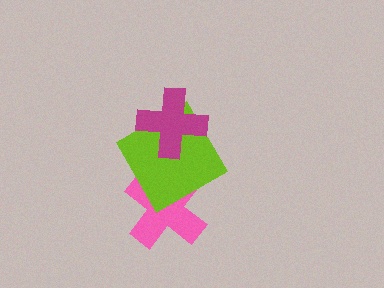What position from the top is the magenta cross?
The magenta cross is 1st from the top.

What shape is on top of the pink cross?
The lime diamond is on top of the pink cross.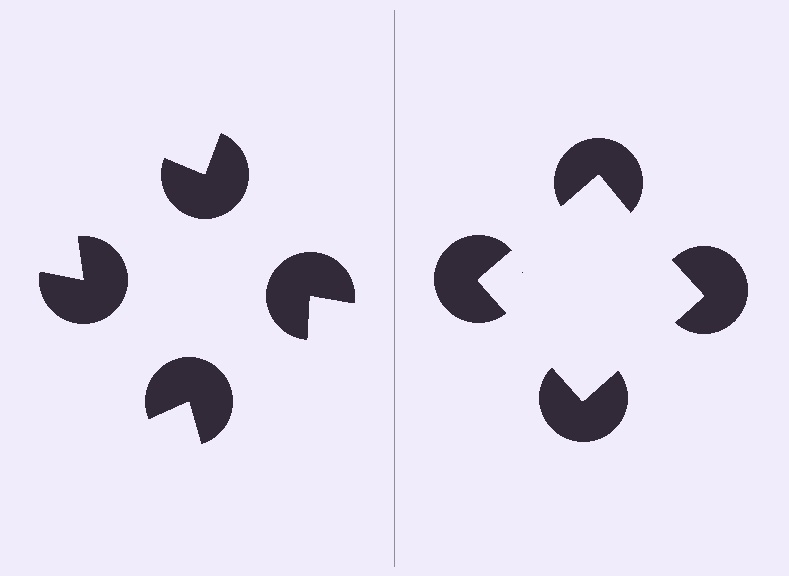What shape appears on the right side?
An illusory square.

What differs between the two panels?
The pac-man discs are positioned identically on both sides; only the wedge orientations differ. On the right they align to a square; on the left they are misaligned.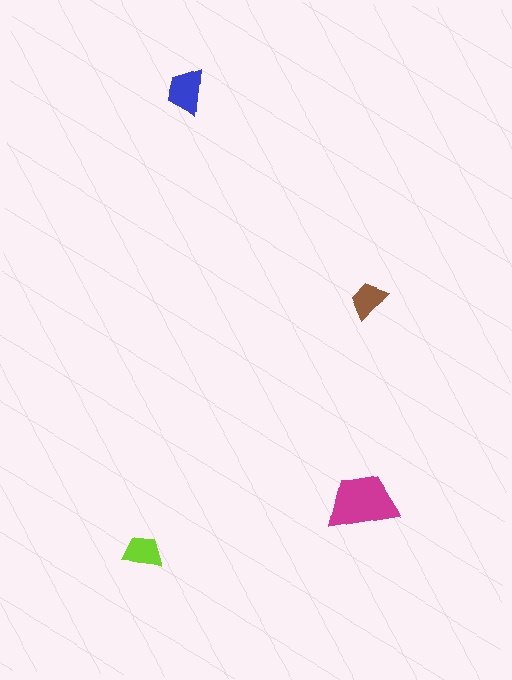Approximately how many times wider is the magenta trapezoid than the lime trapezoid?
About 2 times wider.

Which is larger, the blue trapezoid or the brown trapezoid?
The blue one.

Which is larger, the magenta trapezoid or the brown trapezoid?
The magenta one.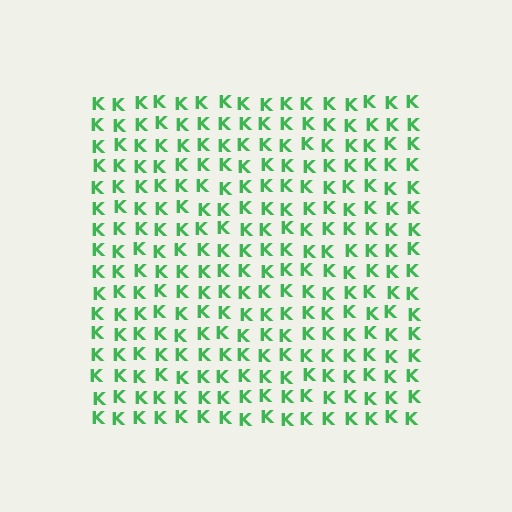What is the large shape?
The large shape is a square.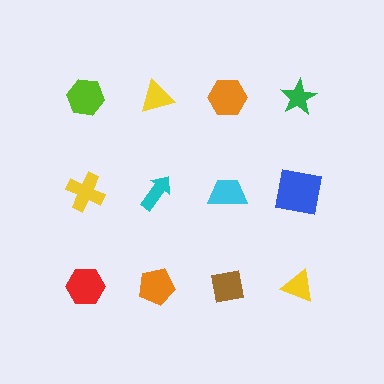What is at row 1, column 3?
An orange hexagon.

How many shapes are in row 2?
4 shapes.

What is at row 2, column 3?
A cyan trapezoid.